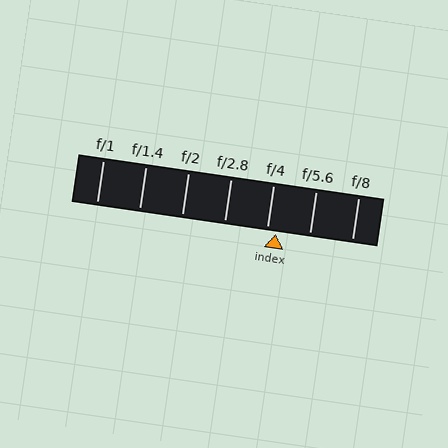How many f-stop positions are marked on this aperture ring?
There are 7 f-stop positions marked.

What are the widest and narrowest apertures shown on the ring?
The widest aperture shown is f/1 and the narrowest is f/8.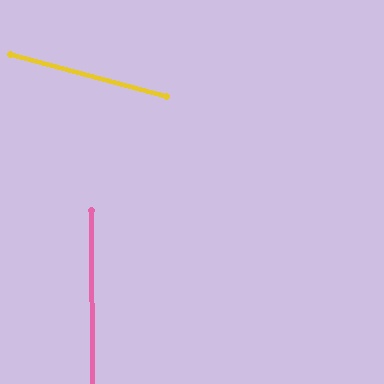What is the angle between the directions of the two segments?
Approximately 74 degrees.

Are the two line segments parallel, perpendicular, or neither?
Neither parallel nor perpendicular — they differ by about 74°.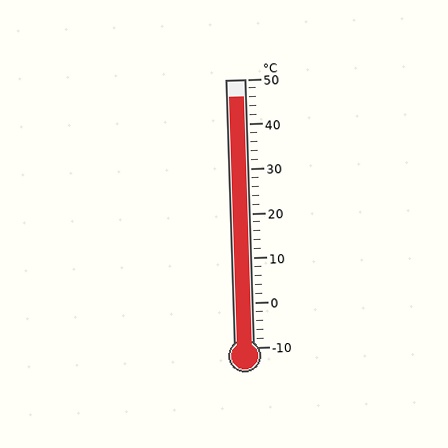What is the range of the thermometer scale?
The thermometer scale ranges from -10°C to 50°C.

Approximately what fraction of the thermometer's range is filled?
The thermometer is filled to approximately 95% of its range.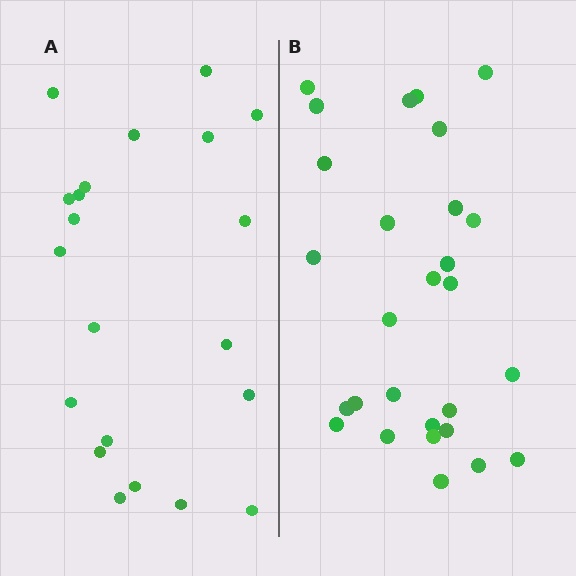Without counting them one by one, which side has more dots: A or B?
Region B (the right region) has more dots.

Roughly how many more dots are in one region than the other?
Region B has roughly 8 or so more dots than region A.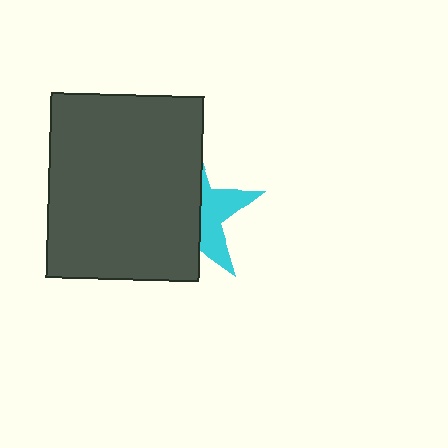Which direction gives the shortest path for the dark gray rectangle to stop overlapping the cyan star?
Moving left gives the shortest separation.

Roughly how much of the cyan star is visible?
A small part of it is visible (roughly 36%).